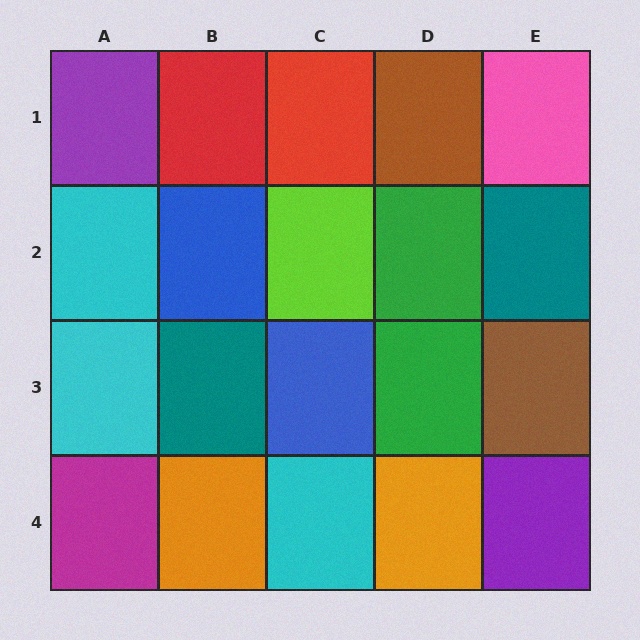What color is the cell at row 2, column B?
Blue.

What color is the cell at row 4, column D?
Orange.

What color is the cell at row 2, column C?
Lime.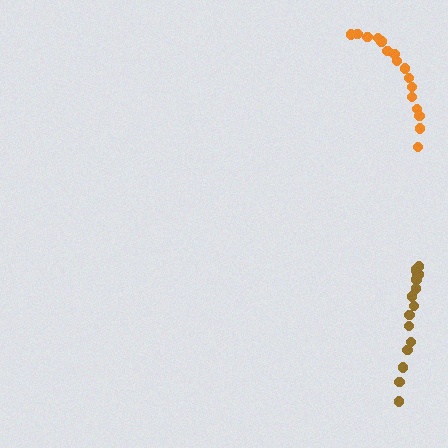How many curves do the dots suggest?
There are 2 distinct paths.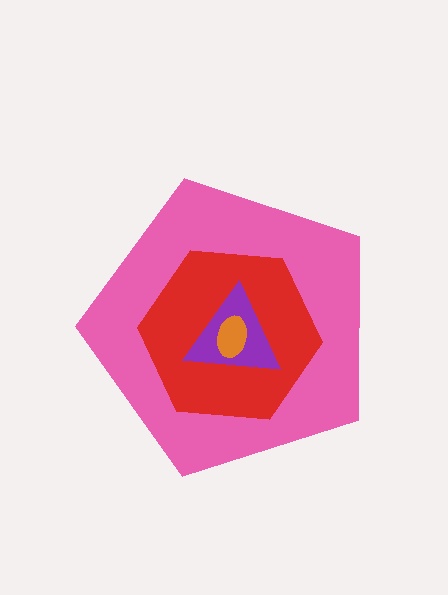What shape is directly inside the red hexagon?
The purple triangle.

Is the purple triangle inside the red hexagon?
Yes.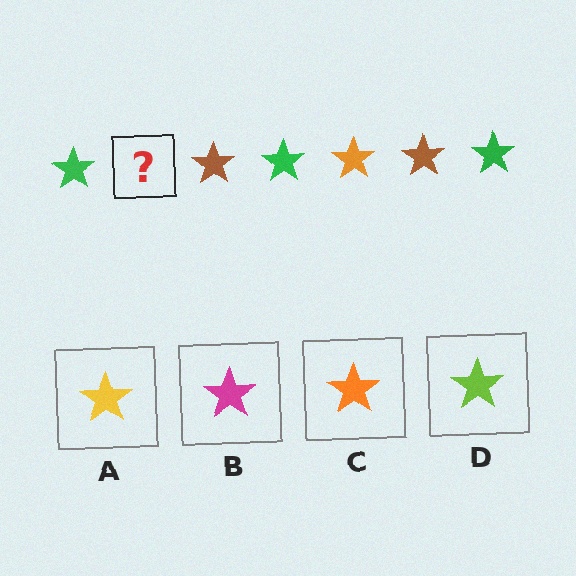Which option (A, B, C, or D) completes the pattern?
C.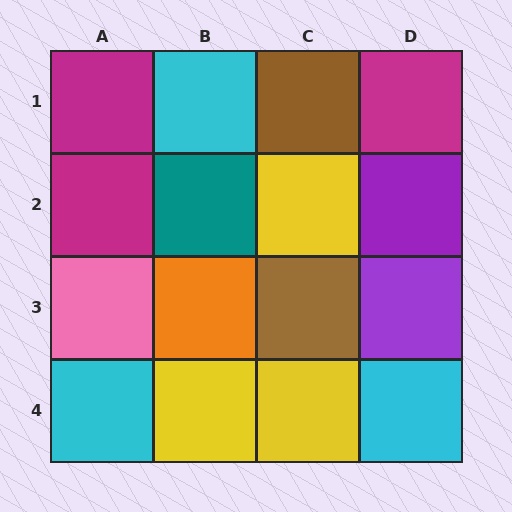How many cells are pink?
1 cell is pink.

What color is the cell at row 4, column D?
Cyan.